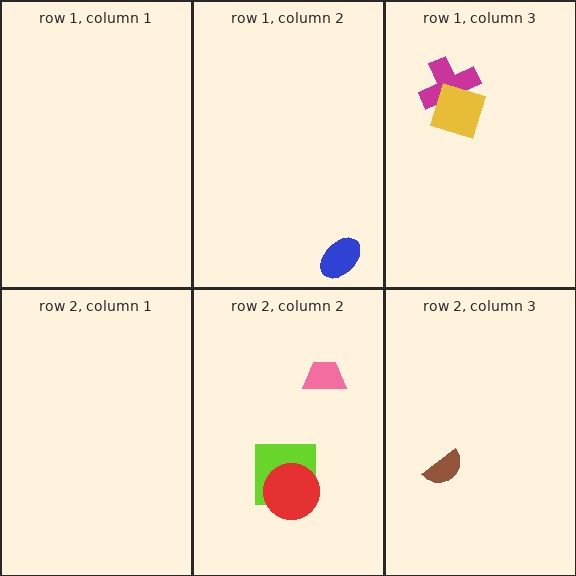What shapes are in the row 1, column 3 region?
The magenta cross, the yellow diamond.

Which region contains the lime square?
The row 2, column 2 region.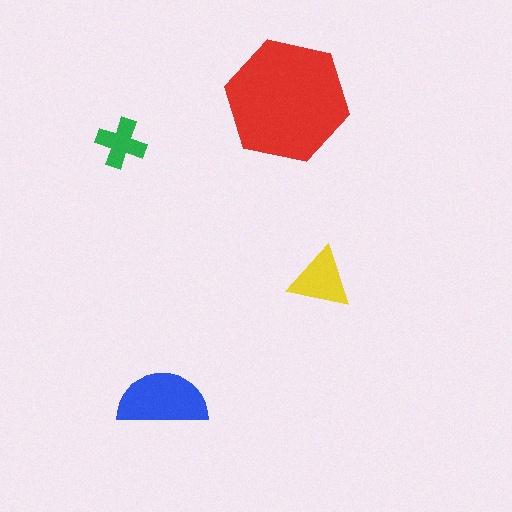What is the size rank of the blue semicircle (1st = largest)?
2nd.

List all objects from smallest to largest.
The green cross, the yellow triangle, the blue semicircle, the red hexagon.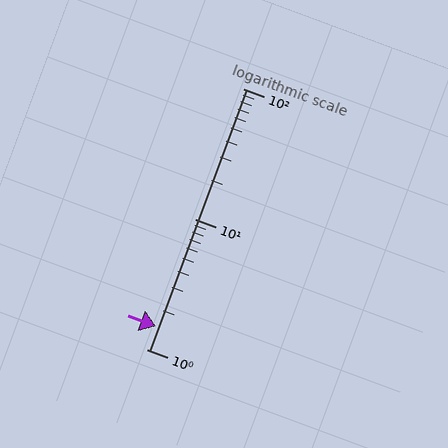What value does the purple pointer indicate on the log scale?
The pointer indicates approximately 1.5.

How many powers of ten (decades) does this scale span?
The scale spans 2 decades, from 1 to 100.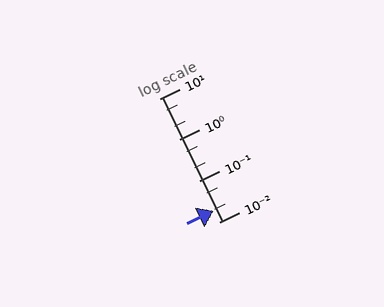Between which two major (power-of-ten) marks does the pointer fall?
The pointer is between 0.01 and 0.1.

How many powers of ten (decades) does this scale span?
The scale spans 3 decades, from 0.01 to 10.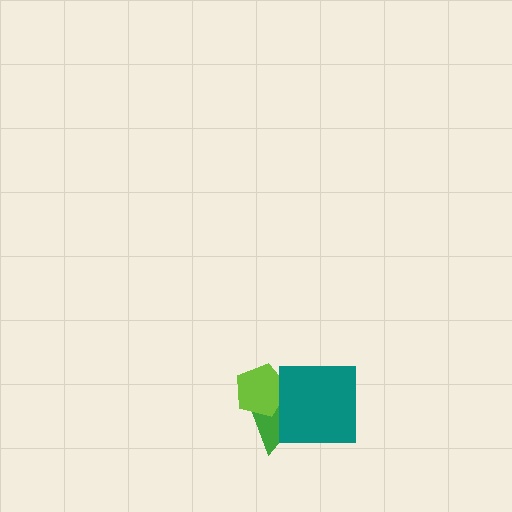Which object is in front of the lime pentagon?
The teal square is in front of the lime pentagon.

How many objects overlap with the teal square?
2 objects overlap with the teal square.